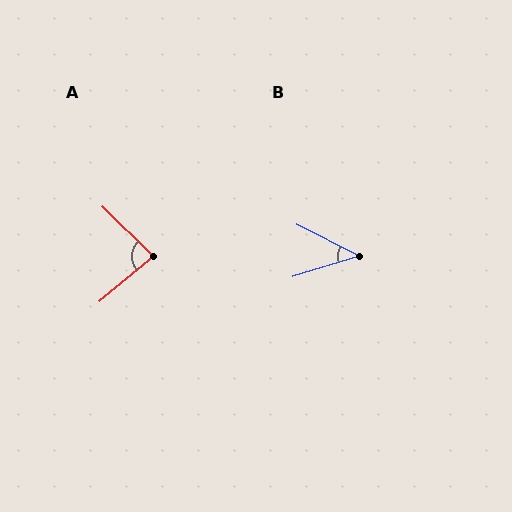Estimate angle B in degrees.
Approximately 44 degrees.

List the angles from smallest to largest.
B (44°), A (85°).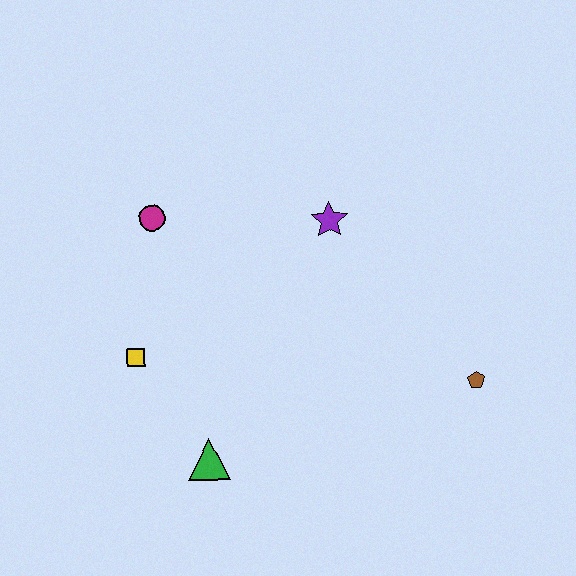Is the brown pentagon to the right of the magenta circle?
Yes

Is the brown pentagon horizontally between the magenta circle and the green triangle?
No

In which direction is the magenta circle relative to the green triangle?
The magenta circle is above the green triangle.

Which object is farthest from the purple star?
The green triangle is farthest from the purple star.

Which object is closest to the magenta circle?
The yellow square is closest to the magenta circle.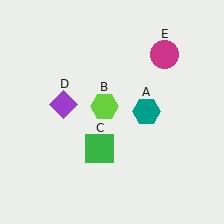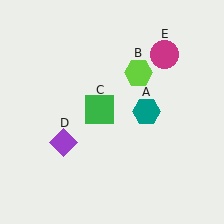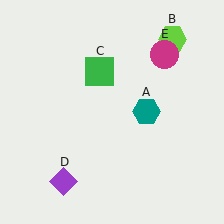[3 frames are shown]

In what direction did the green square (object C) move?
The green square (object C) moved up.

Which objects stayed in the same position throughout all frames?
Teal hexagon (object A) and magenta circle (object E) remained stationary.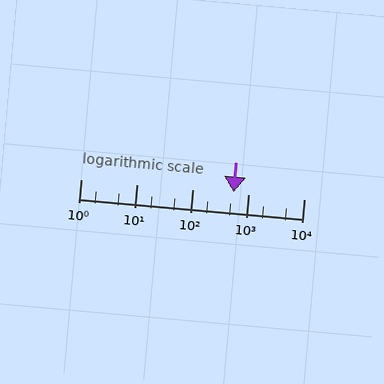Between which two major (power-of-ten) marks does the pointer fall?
The pointer is between 100 and 1000.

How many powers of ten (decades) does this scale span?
The scale spans 4 decades, from 1 to 10000.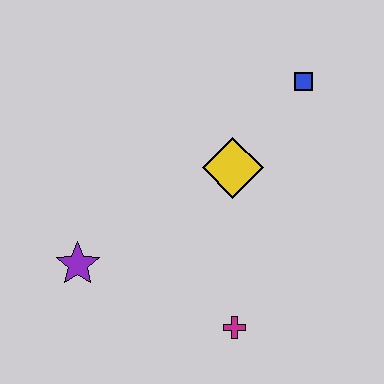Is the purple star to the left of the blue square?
Yes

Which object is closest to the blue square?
The yellow diamond is closest to the blue square.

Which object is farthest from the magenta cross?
The blue square is farthest from the magenta cross.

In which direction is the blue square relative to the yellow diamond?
The blue square is above the yellow diamond.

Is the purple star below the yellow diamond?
Yes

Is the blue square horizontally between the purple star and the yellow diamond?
No